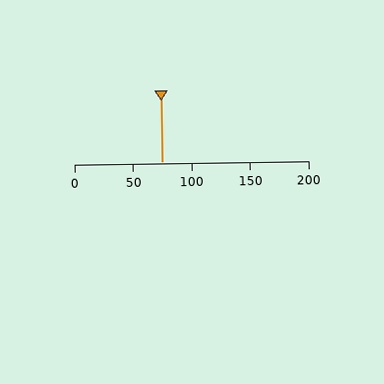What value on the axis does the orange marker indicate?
The marker indicates approximately 75.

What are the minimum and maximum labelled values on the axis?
The axis runs from 0 to 200.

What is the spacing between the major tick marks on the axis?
The major ticks are spaced 50 apart.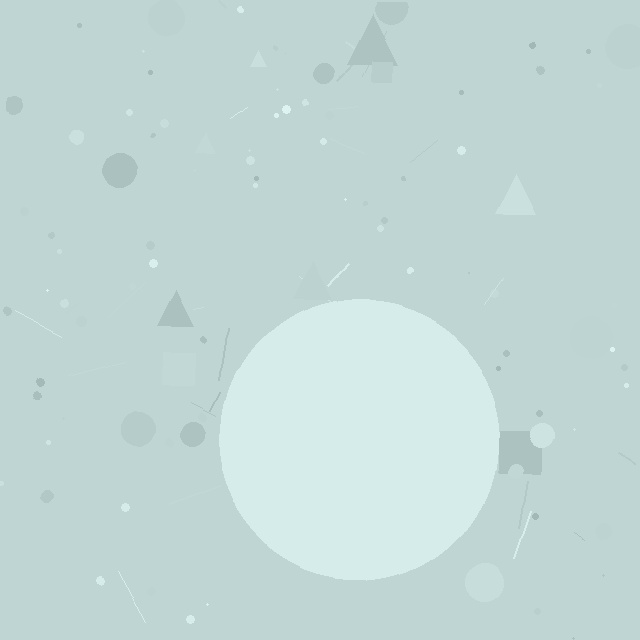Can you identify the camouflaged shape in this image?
The camouflaged shape is a circle.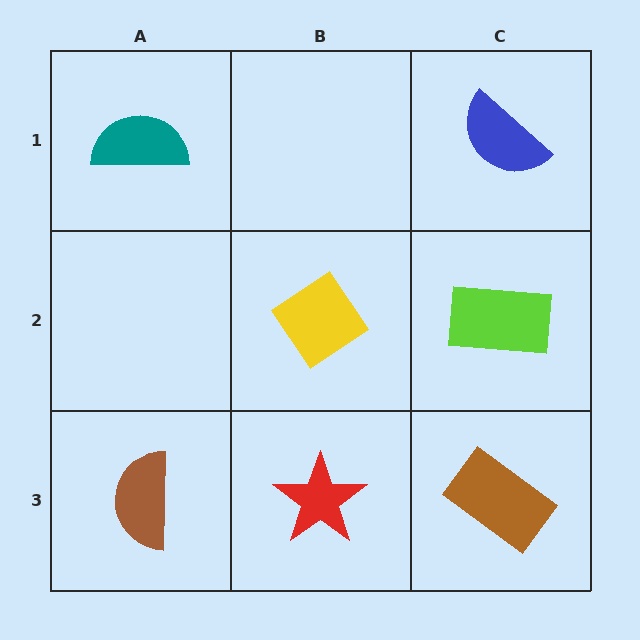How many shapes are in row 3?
3 shapes.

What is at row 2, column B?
A yellow diamond.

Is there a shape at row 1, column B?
No, that cell is empty.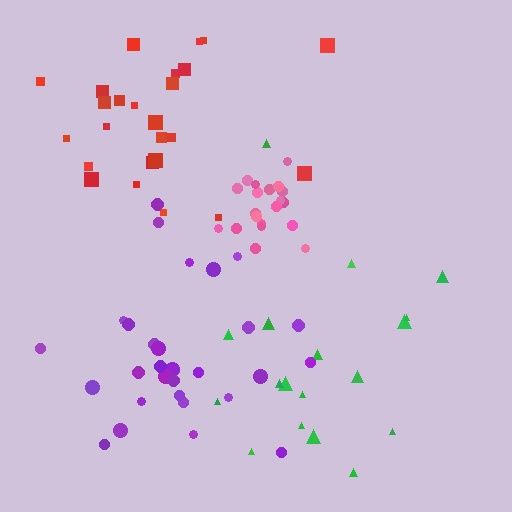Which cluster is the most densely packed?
Pink.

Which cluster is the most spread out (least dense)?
Green.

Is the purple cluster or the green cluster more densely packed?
Purple.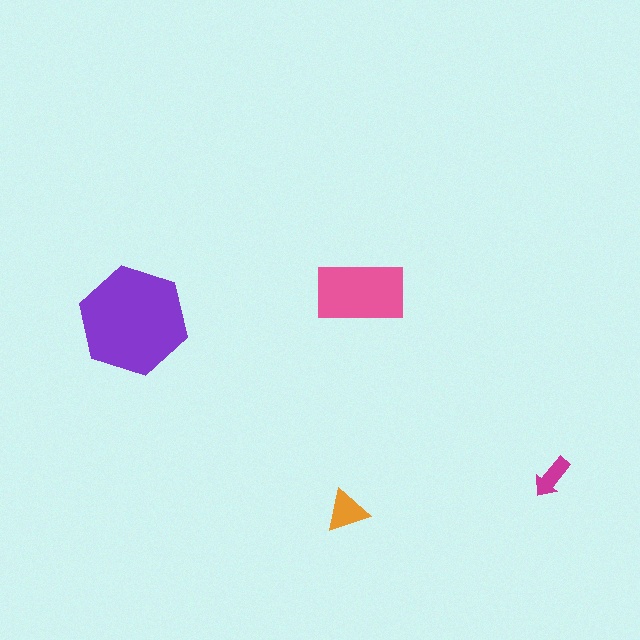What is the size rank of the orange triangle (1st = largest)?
3rd.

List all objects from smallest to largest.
The magenta arrow, the orange triangle, the pink rectangle, the purple hexagon.